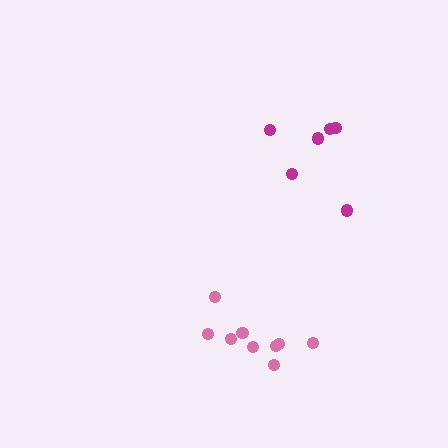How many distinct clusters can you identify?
There are 2 distinct clusters.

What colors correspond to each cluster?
The clusters are colored: pink, magenta.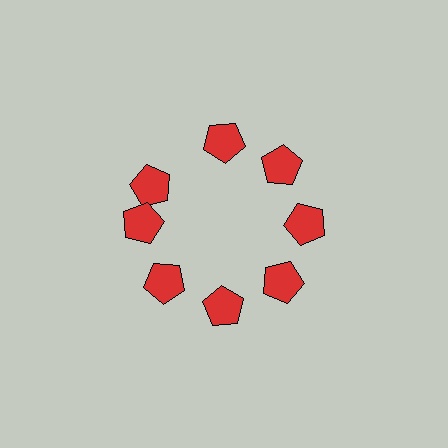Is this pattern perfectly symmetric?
No. The 8 red pentagons are arranged in a ring, but one element near the 10 o'clock position is rotated out of alignment along the ring, breaking the 8-fold rotational symmetry.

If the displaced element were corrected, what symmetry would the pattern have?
It would have 8-fold rotational symmetry — the pattern would map onto itself every 45 degrees.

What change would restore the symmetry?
The symmetry would be restored by rotating it back into even spacing with its neighbors so that all 8 pentagons sit at equal angles and equal distance from the center.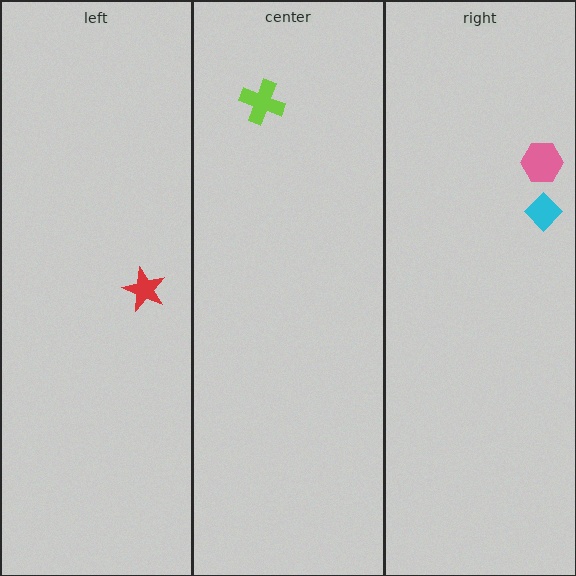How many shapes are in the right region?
2.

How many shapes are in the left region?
1.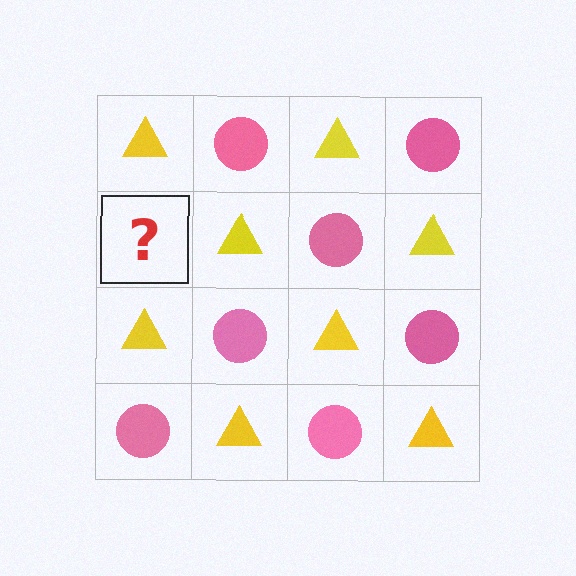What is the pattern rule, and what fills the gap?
The rule is that it alternates yellow triangle and pink circle in a checkerboard pattern. The gap should be filled with a pink circle.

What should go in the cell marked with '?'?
The missing cell should contain a pink circle.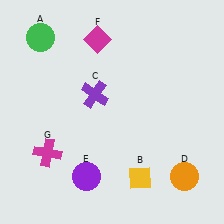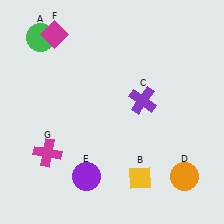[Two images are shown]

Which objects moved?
The objects that moved are: the purple cross (C), the magenta diamond (F).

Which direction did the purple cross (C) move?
The purple cross (C) moved right.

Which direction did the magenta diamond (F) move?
The magenta diamond (F) moved left.